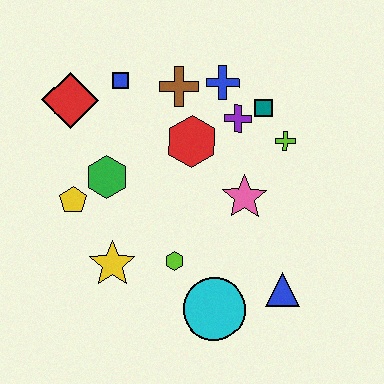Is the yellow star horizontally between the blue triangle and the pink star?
No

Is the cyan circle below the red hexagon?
Yes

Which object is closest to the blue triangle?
The cyan circle is closest to the blue triangle.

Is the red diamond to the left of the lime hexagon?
Yes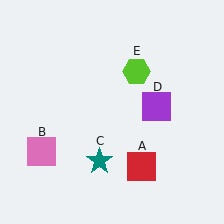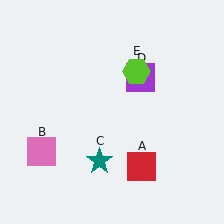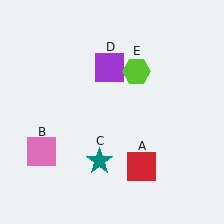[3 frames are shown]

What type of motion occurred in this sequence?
The purple square (object D) rotated counterclockwise around the center of the scene.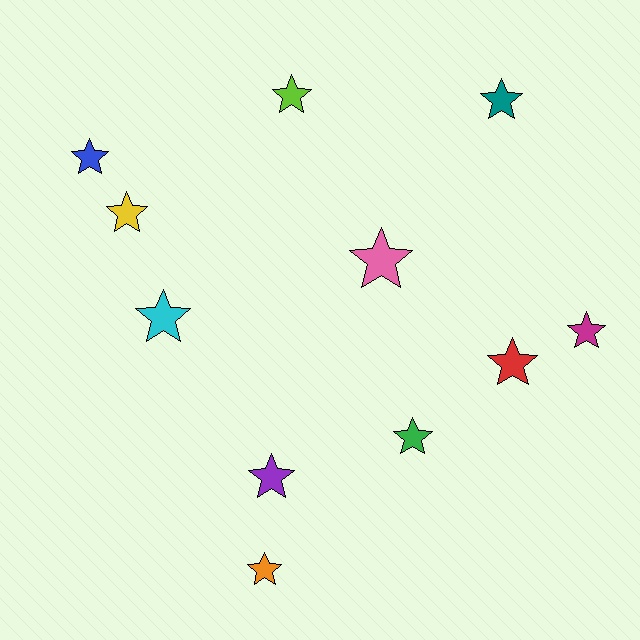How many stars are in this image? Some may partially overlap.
There are 11 stars.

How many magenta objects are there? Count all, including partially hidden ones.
There is 1 magenta object.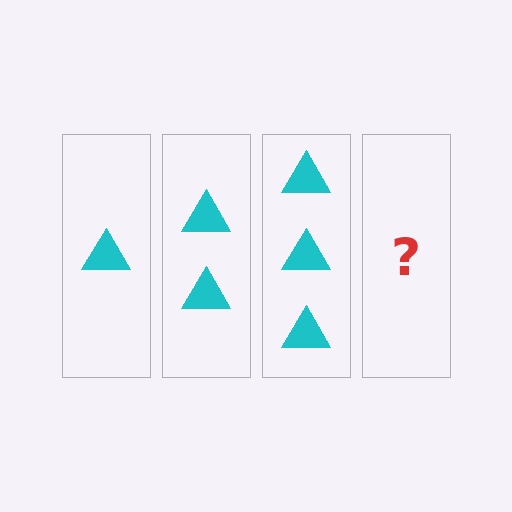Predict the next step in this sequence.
The next step is 4 triangles.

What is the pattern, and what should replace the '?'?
The pattern is that each step adds one more triangle. The '?' should be 4 triangles.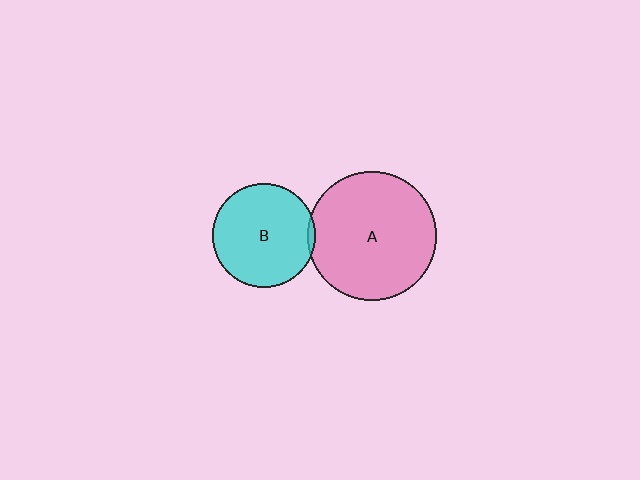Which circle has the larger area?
Circle A (pink).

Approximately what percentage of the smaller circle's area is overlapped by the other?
Approximately 5%.